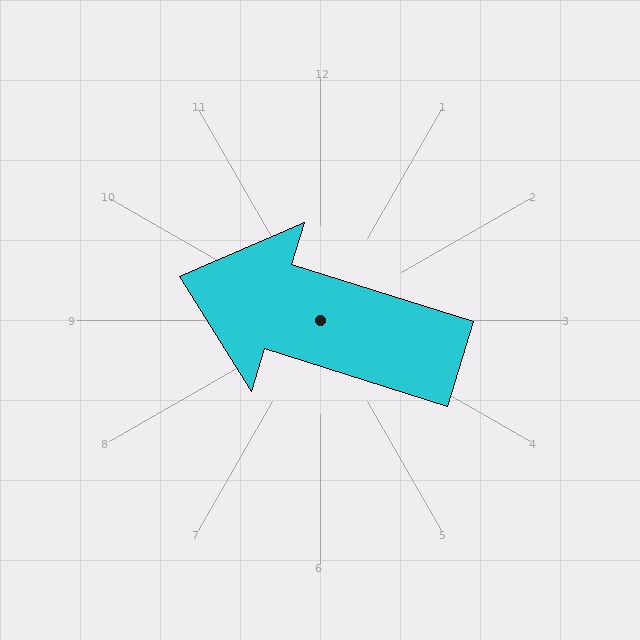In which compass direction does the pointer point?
West.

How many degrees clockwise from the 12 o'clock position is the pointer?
Approximately 287 degrees.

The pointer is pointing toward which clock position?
Roughly 10 o'clock.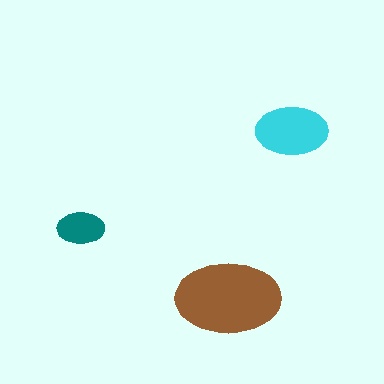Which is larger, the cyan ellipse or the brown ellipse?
The brown one.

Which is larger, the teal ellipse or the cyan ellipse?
The cyan one.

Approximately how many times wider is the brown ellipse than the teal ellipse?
About 2 times wider.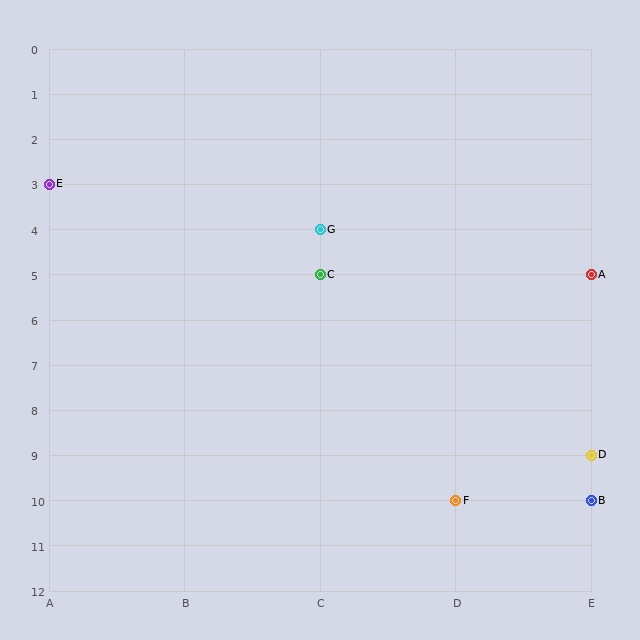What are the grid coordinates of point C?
Point C is at grid coordinates (C, 5).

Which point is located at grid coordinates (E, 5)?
Point A is at (E, 5).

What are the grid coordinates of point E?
Point E is at grid coordinates (A, 3).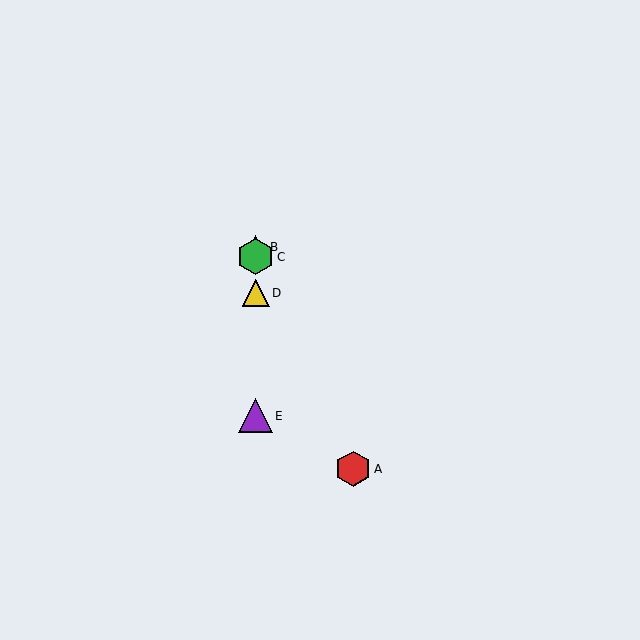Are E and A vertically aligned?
No, E is at x≈256 and A is at x≈353.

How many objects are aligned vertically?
4 objects (B, C, D, E) are aligned vertically.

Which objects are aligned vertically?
Objects B, C, D, E are aligned vertically.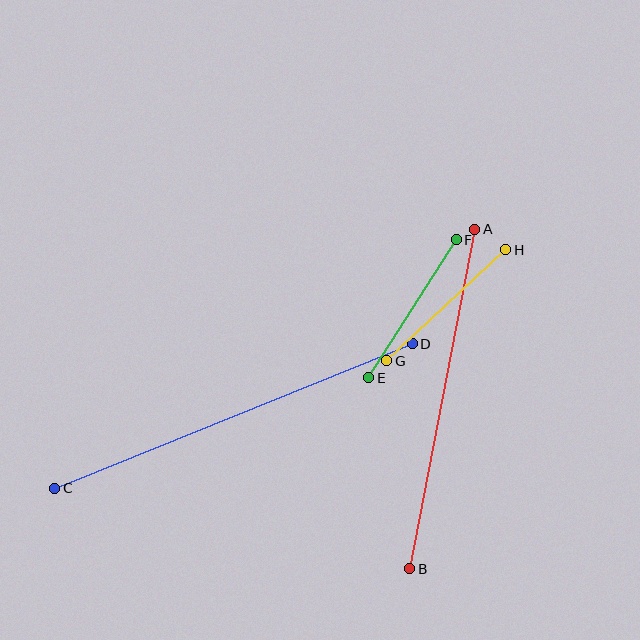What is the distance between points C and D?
The distance is approximately 386 pixels.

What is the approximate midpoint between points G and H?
The midpoint is at approximately (446, 305) pixels.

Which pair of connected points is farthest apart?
Points C and D are farthest apart.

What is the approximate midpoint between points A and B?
The midpoint is at approximately (442, 399) pixels.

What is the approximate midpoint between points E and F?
The midpoint is at approximately (412, 309) pixels.